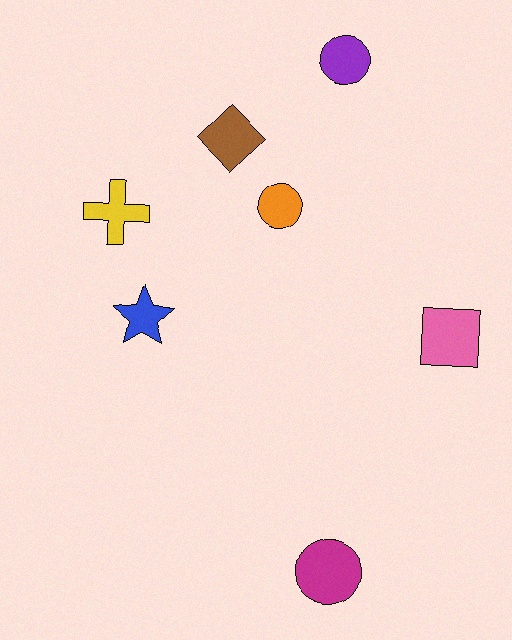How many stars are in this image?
There is 1 star.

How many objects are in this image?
There are 7 objects.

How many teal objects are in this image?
There are no teal objects.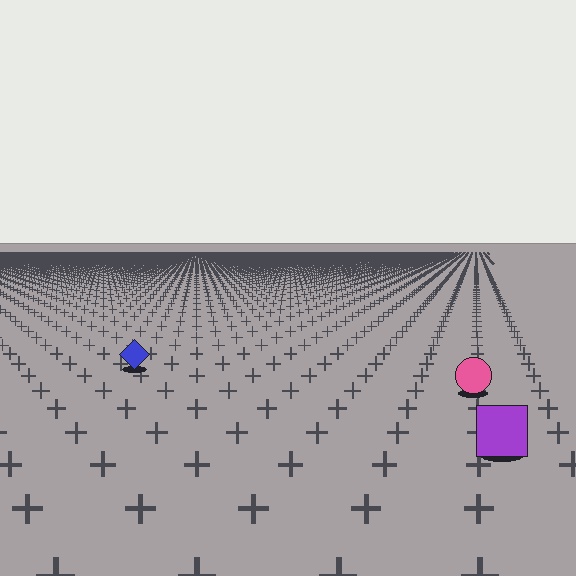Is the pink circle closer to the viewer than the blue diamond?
Yes. The pink circle is closer — you can tell from the texture gradient: the ground texture is coarser near it.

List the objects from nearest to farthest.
From nearest to farthest: the purple square, the pink circle, the blue diamond.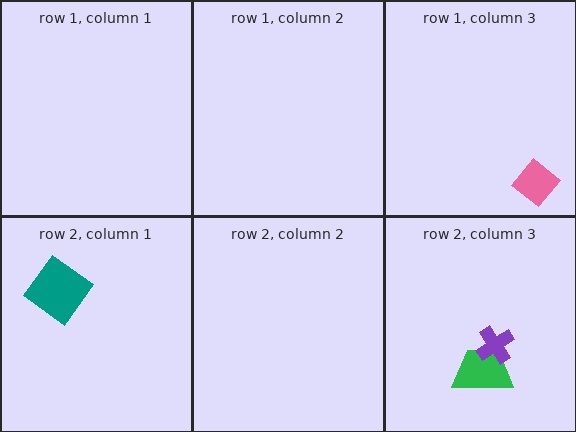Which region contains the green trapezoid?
The row 2, column 3 region.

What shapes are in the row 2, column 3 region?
The green trapezoid, the purple cross.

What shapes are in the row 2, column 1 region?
The teal diamond.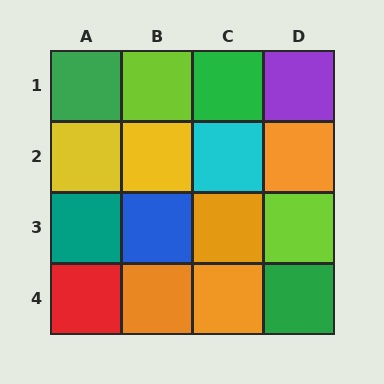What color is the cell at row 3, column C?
Orange.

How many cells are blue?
1 cell is blue.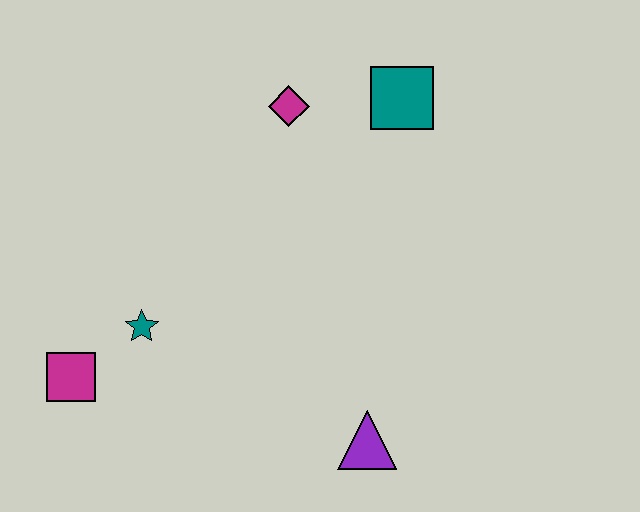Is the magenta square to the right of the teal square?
No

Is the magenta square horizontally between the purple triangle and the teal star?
No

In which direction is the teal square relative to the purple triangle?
The teal square is above the purple triangle.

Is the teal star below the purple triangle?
No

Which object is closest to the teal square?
The magenta diamond is closest to the teal square.